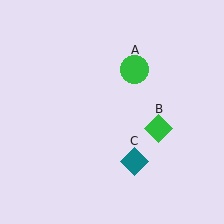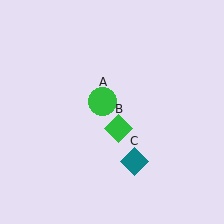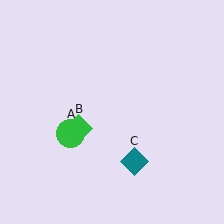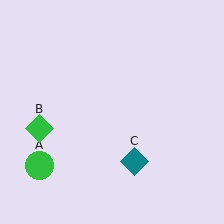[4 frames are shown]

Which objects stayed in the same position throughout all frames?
Teal diamond (object C) remained stationary.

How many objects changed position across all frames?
2 objects changed position: green circle (object A), green diamond (object B).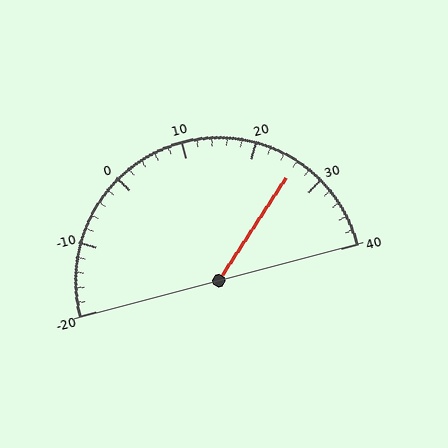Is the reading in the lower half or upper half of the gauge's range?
The reading is in the upper half of the range (-20 to 40).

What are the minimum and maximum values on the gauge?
The gauge ranges from -20 to 40.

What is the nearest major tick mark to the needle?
The nearest major tick mark is 30.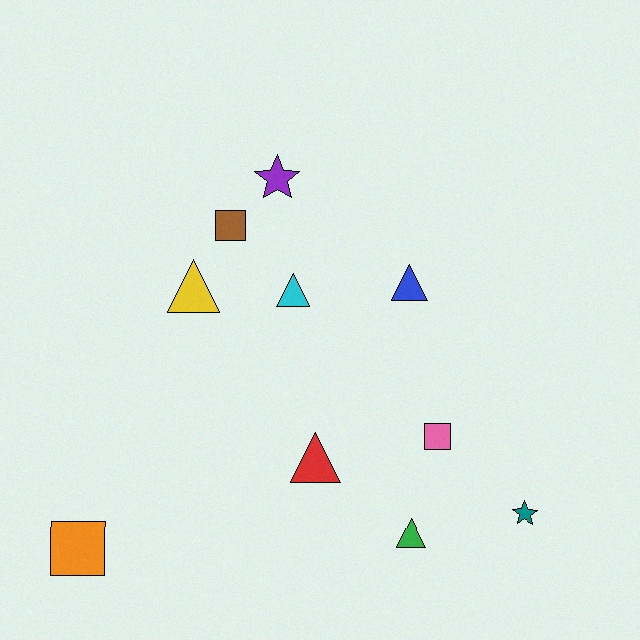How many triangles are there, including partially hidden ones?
There are 5 triangles.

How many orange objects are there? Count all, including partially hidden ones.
There is 1 orange object.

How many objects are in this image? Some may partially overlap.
There are 10 objects.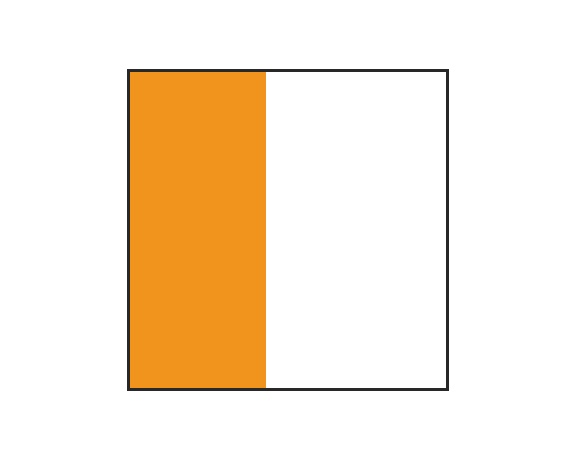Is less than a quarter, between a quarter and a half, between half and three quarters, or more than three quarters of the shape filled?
Between a quarter and a half.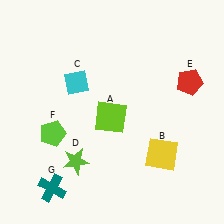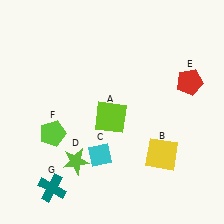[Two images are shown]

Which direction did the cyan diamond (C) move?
The cyan diamond (C) moved down.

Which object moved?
The cyan diamond (C) moved down.